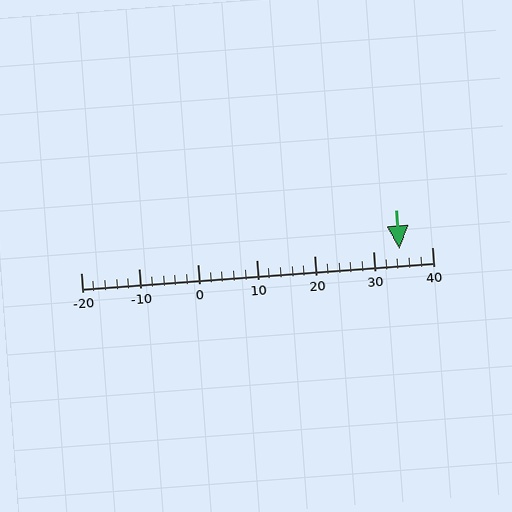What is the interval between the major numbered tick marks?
The major tick marks are spaced 10 units apart.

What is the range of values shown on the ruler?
The ruler shows values from -20 to 40.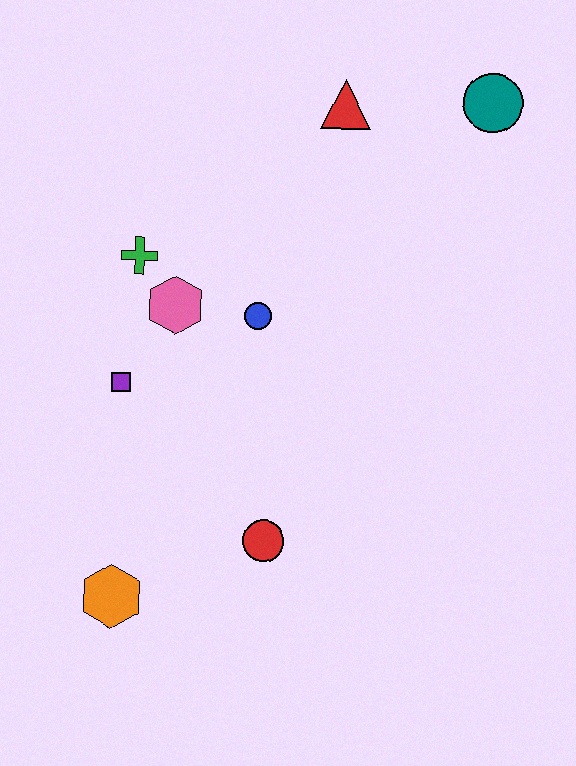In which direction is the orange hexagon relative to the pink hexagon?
The orange hexagon is below the pink hexagon.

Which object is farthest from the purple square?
The teal circle is farthest from the purple square.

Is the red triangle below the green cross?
No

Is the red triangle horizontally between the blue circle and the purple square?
No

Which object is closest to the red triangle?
The teal circle is closest to the red triangle.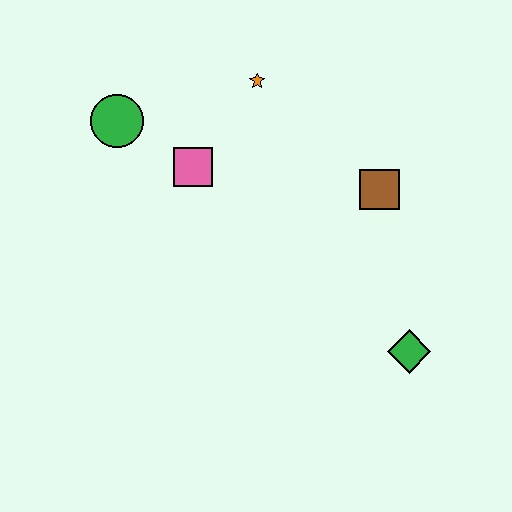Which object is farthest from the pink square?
The green diamond is farthest from the pink square.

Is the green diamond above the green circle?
No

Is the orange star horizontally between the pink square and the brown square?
Yes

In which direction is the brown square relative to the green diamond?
The brown square is above the green diamond.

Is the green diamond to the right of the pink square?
Yes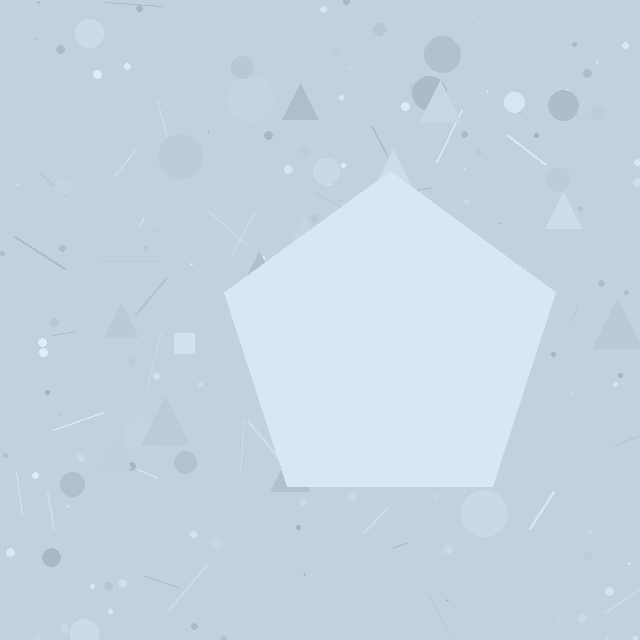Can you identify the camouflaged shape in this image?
The camouflaged shape is a pentagon.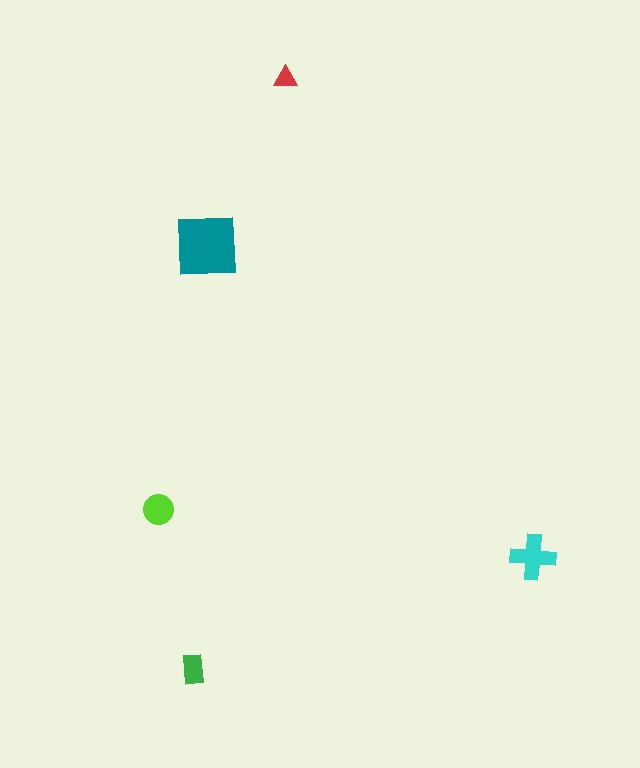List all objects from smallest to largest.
The red triangle, the green rectangle, the lime circle, the cyan cross, the teal square.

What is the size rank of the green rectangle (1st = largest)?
4th.